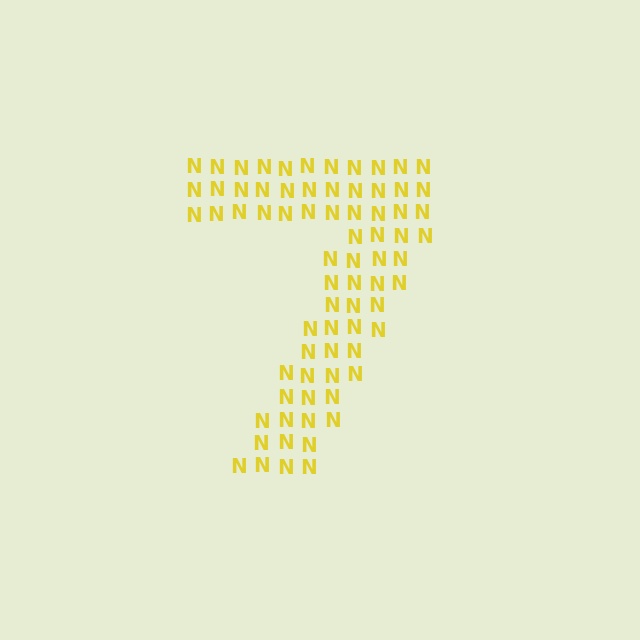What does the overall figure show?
The overall figure shows the digit 7.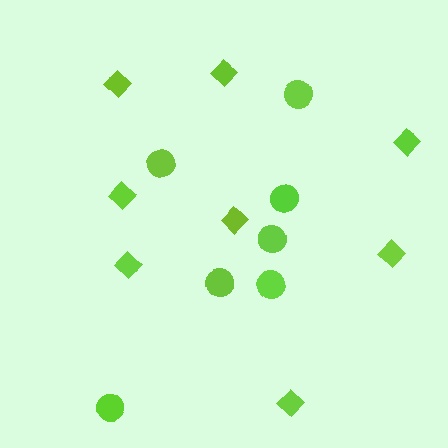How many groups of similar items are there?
There are 2 groups: one group of diamonds (8) and one group of circles (7).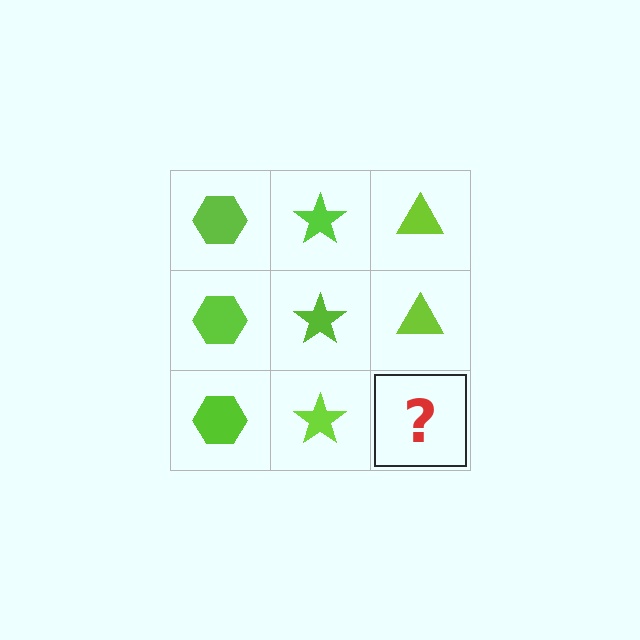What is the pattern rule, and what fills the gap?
The rule is that each column has a consistent shape. The gap should be filled with a lime triangle.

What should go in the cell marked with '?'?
The missing cell should contain a lime triangle.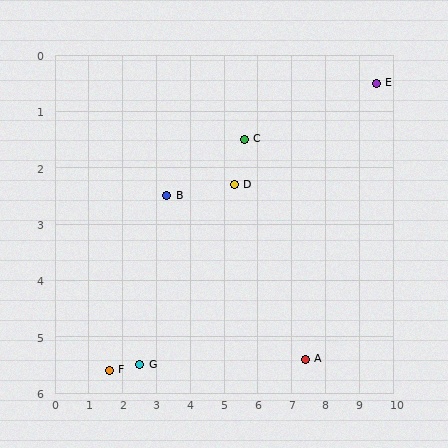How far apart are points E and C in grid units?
Points E and C are about 4.0 grid units apart.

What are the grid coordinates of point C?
Point C is at approximately (5.6, 1.5).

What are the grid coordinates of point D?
Point D is at approximately (5.3, 2.3).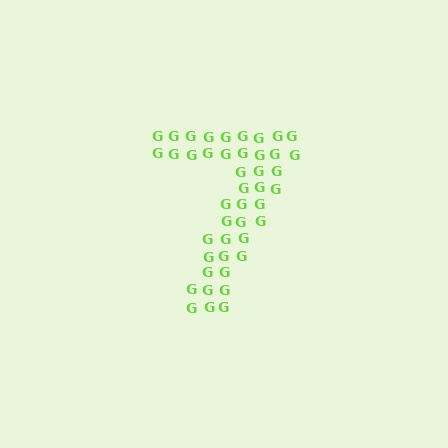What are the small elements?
The small elements are letter G's.